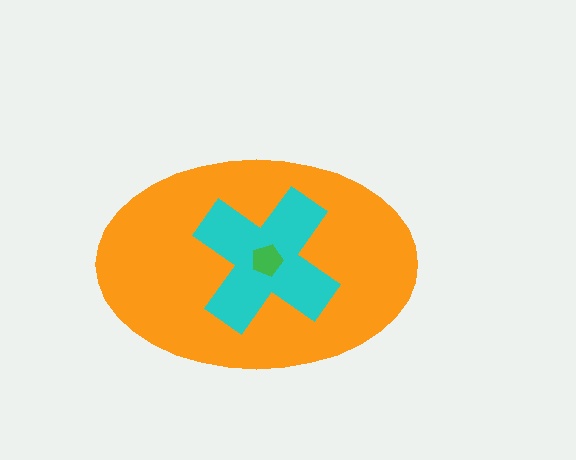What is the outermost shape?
The orange ellipse.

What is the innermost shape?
The green pentagon.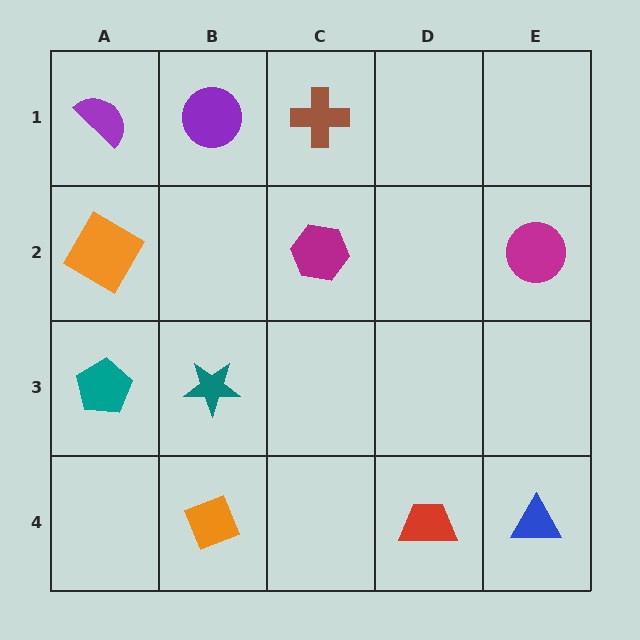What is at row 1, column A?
A purple semicircle.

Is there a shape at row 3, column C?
No, that cell is empty.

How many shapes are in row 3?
2 shapes.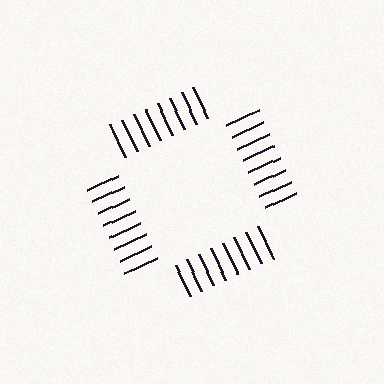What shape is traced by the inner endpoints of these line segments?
An illusory square — the line segments terminate on its edges but no continuous stroke is drawn.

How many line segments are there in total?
32 — 8 along each of the 4 edges.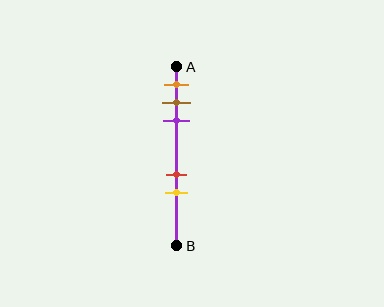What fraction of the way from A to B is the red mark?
The red mark is approximately 60% (0.6) of the way from A to B.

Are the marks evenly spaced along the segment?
No, the marks are not evenly spaced.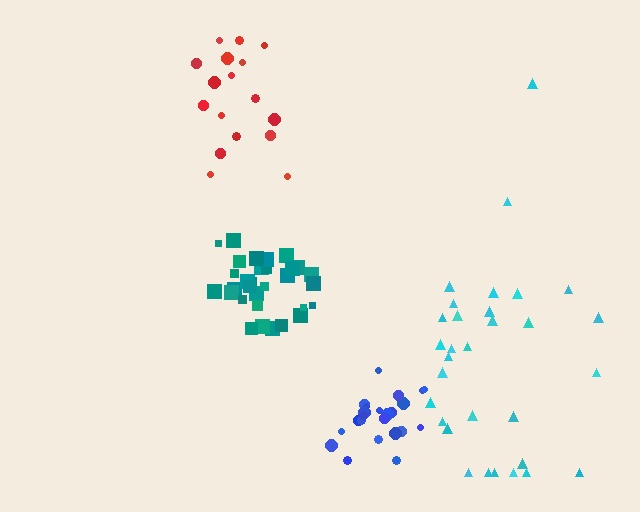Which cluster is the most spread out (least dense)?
Red.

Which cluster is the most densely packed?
Blue.